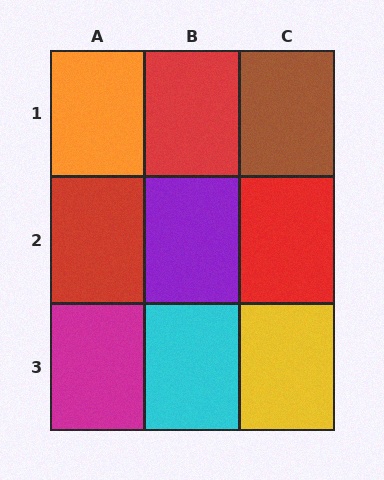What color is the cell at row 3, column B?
Cyan.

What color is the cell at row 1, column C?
Brown.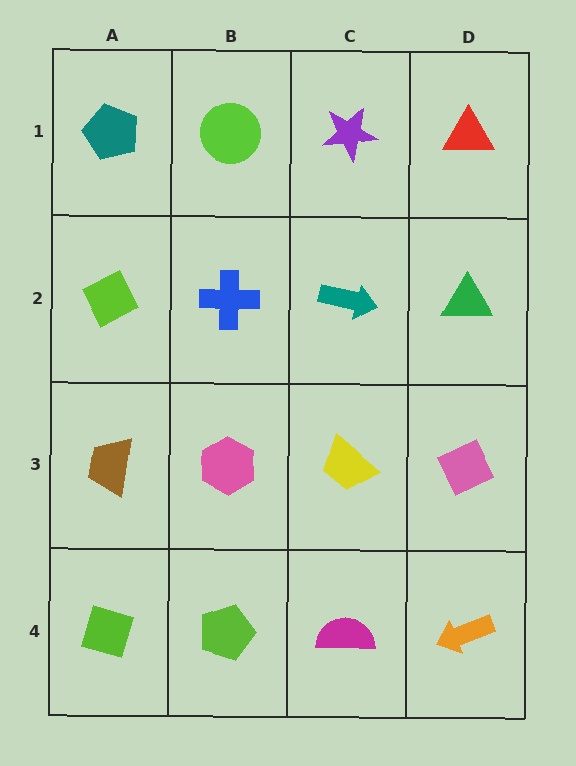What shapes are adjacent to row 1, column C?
A teal arrow (row 2, column C), a lime circle (row 1, column B), a red triangle (row 1, column D).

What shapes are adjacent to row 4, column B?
A pink hexagon (row 3, column B), a lime diamond (row 4, column A), a magenta semicircle (row 4, column C).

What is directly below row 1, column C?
A teal arrow.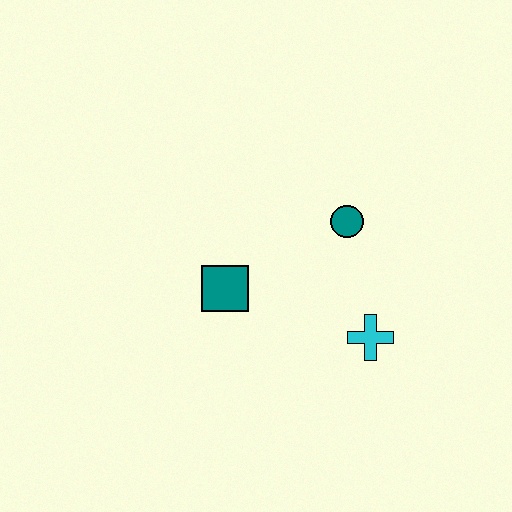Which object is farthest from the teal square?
The cyan cross is farthest from the teal square.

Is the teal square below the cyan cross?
No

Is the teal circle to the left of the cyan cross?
Yes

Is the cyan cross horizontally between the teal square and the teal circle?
No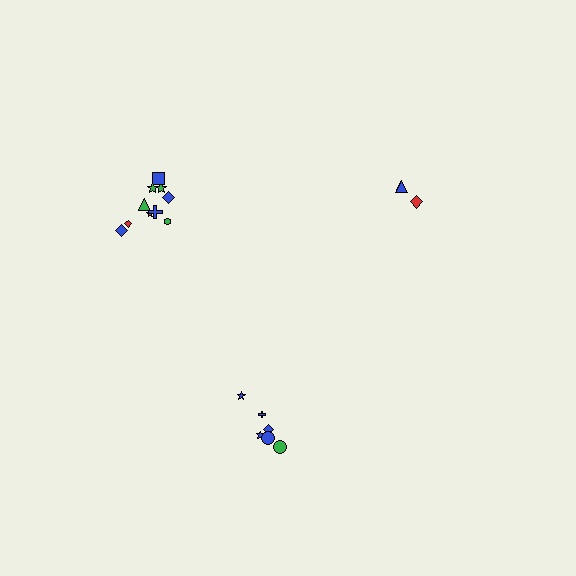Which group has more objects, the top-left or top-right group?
The top-left group.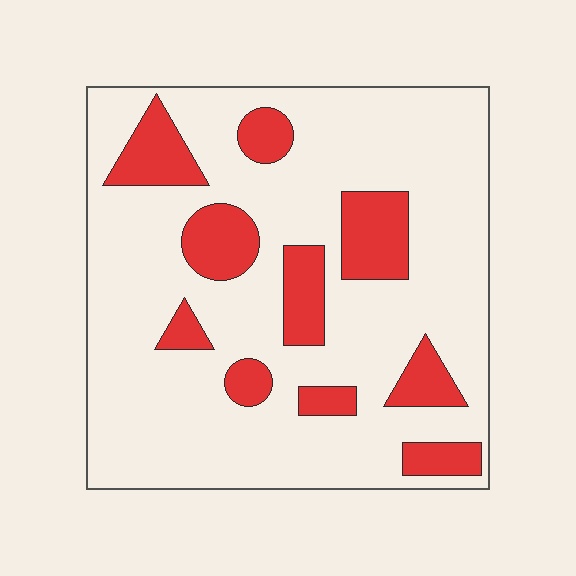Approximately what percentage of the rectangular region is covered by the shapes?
Approximately 20%.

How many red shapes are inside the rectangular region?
10.